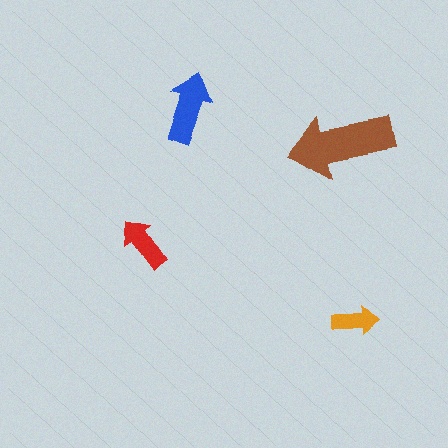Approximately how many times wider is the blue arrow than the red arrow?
About 1.5 times wider.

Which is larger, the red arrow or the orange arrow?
The red one.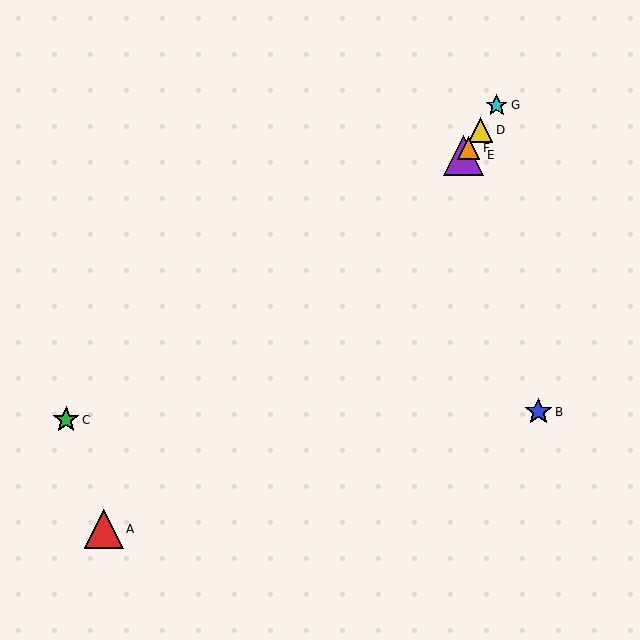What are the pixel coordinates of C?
Object C is at (66, 420).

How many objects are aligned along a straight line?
4 objects (D, E, F, G) are aligned along a straight line.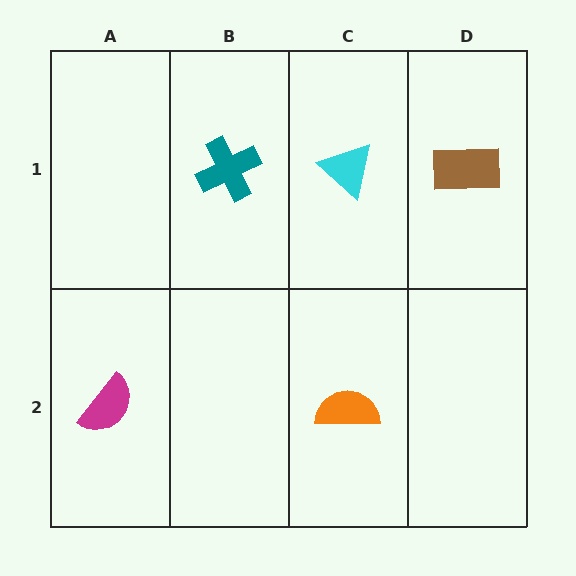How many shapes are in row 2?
2 shapes.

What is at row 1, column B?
A teal cross.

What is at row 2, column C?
An orange semicircle.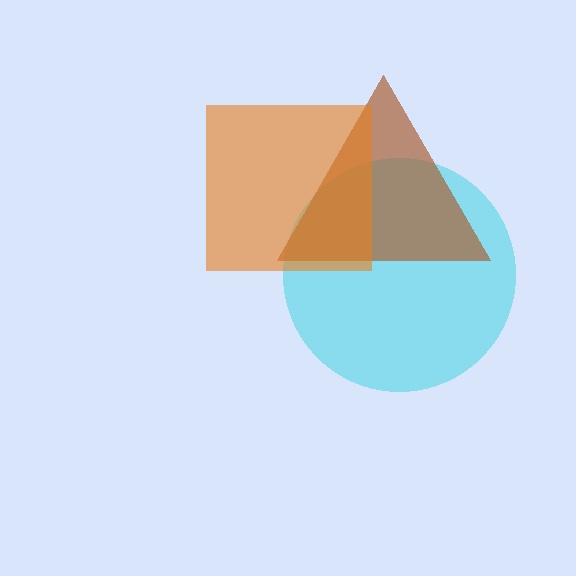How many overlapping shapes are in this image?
There are 3 overlapping shapes in the image.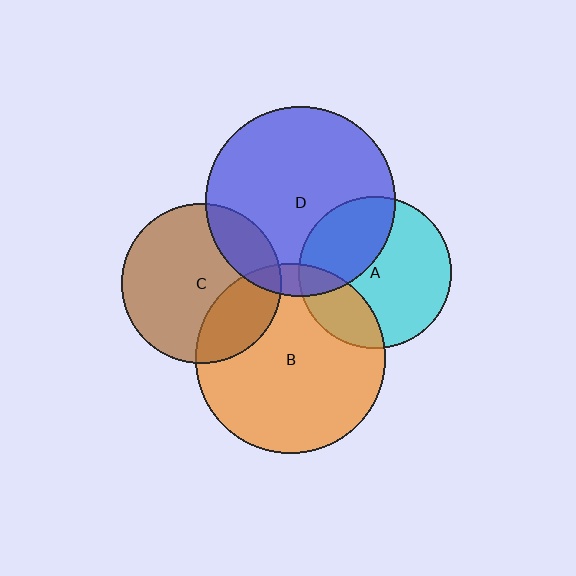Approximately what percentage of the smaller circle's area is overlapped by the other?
Approximately 20%.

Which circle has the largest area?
Circle D (blue).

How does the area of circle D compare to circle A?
Approximately 1.5 times.